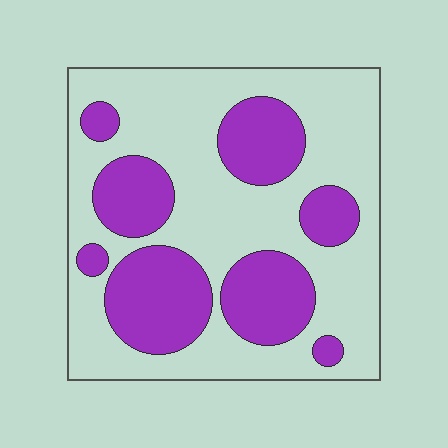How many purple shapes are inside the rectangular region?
8.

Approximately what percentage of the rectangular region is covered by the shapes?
Approximately 35%.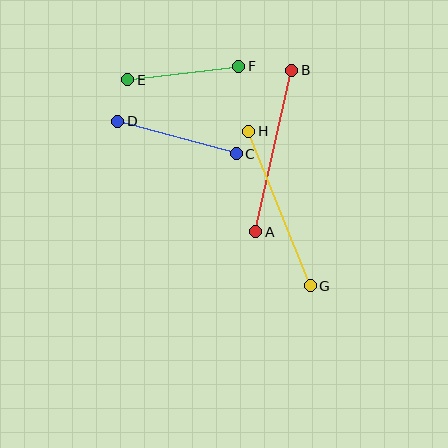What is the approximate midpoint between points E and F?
The midpoint is at approximately (183, 73) pixels.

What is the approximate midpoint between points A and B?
The midpoint is at approximately (274, 151) pixels.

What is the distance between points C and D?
The distance is approximately 123 pixels.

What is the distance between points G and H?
The distance is approximately 166 pixels.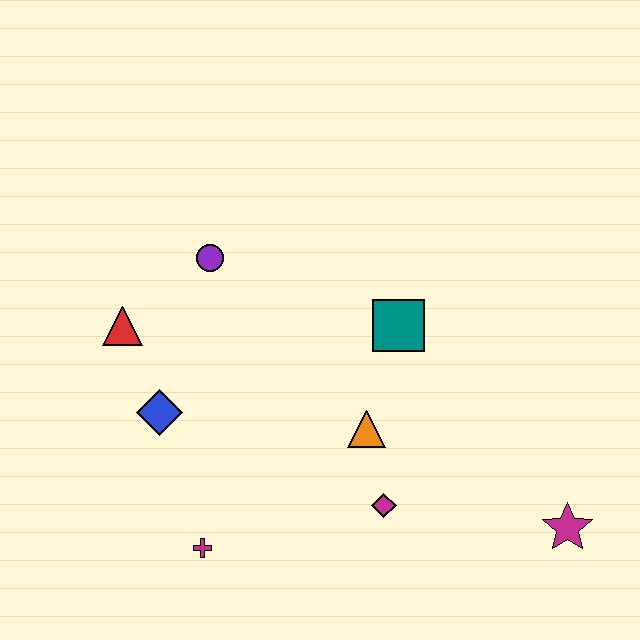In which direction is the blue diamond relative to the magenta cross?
The blue diamond is above the magenta cross.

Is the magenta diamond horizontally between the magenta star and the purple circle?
Yes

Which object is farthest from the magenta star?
The red triangle is farthest from the magenta star.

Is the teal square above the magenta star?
Yes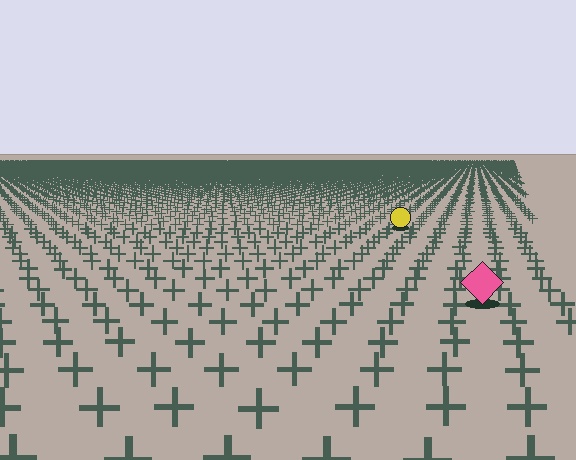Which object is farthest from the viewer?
The yellow circle is farthest from the viewer. It appears smaller and the ground texture around it is denser.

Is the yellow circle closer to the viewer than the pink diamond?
No. The pink diamond is closer — you can tell from the texture gradient: the ground texture is coarser near it.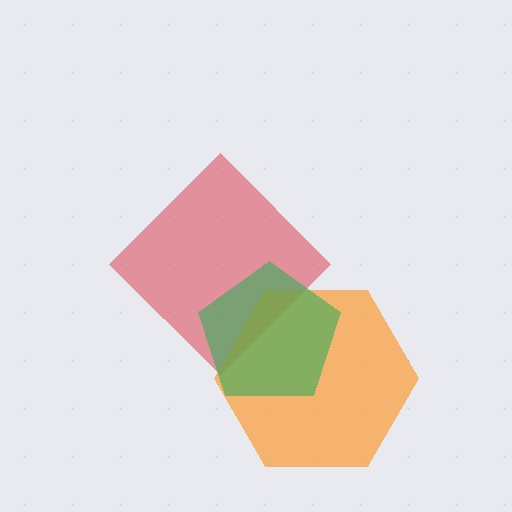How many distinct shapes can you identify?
There are 3 distinct shapes: a red diamond, an orange hexagon, a green pentagon.